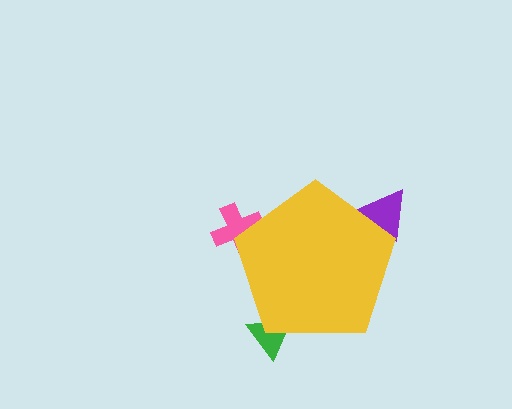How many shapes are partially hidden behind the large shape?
3 shapes are partially hidden.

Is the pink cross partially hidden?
Yes, the pink cross is partially hidden behind the yellow pentagon.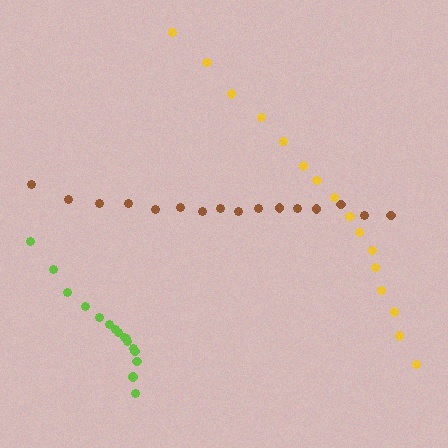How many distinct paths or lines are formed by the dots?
There are 3 distinct paths.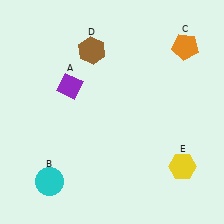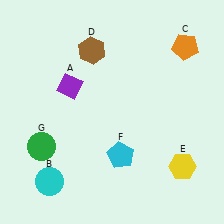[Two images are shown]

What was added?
A cyan pentagon (F), a green circle (G) were added in Image 2.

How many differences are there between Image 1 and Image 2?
There are 2 differences between the two images.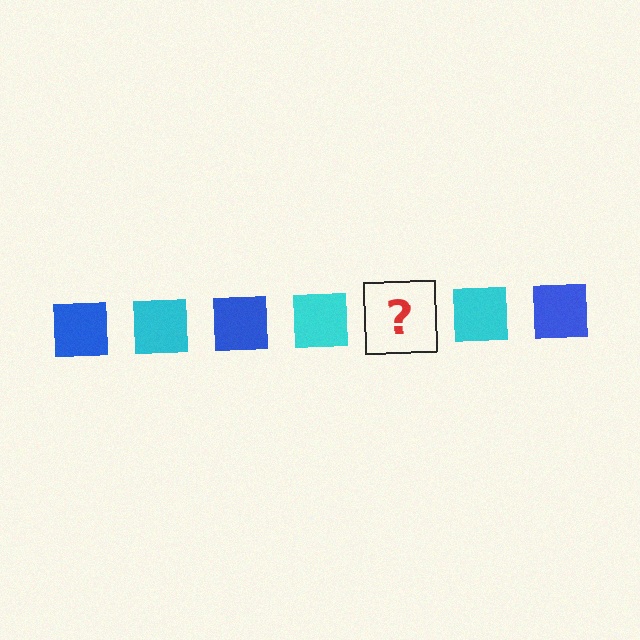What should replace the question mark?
The question mark should be replaced with a blue square.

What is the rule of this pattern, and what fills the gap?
The rule is that the pattern cycles through blue, cyan squares. The gap should be filled with a blue square.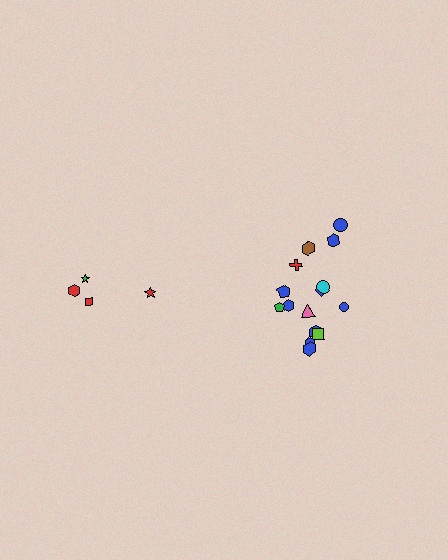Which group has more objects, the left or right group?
The right group.